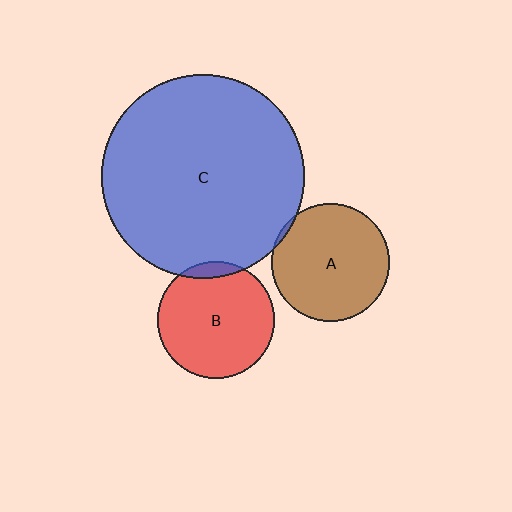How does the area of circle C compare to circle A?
Approximately 2.9 times.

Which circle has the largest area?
Circle C (blue).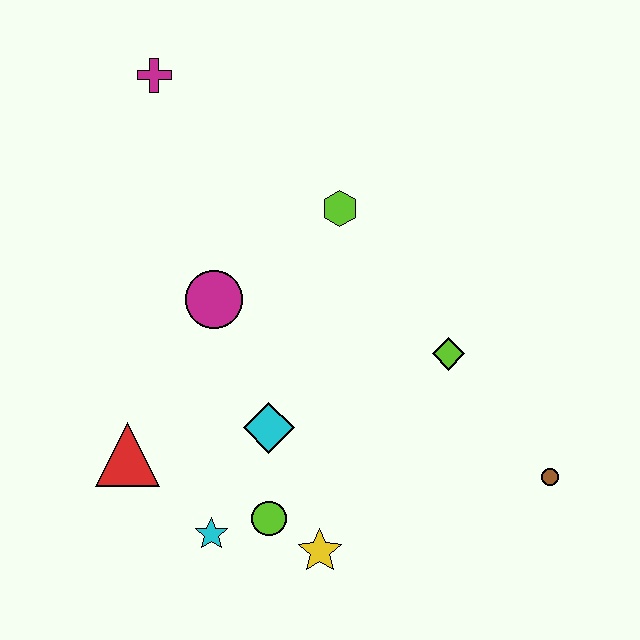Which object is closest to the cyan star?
The lime circle is closest to the cyan star.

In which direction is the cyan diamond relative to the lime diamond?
The cyan diamond is to the left of the lime diamond.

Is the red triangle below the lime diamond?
Yes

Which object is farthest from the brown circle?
The magenta cross is farthest from the brown circle.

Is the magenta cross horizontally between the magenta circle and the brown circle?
No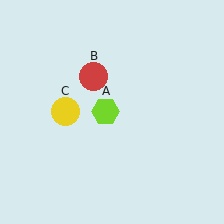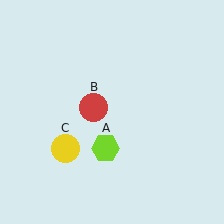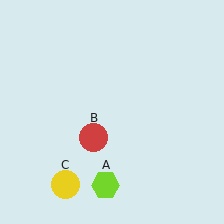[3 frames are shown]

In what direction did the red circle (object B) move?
The red circle (object B) moved down.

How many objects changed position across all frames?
3 objects changed position: lime hexagon (object A), red circle (object B), yellow circle (object C).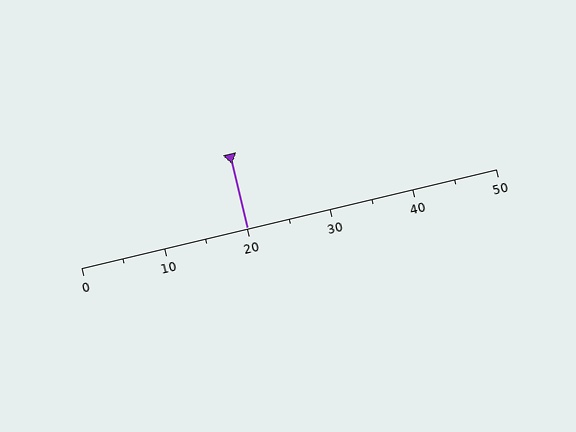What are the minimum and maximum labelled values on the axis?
The axis runs from 0 to 50.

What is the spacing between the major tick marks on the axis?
The major ticks are spaced 10 apart.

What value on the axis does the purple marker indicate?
The marker indicates approximately 20.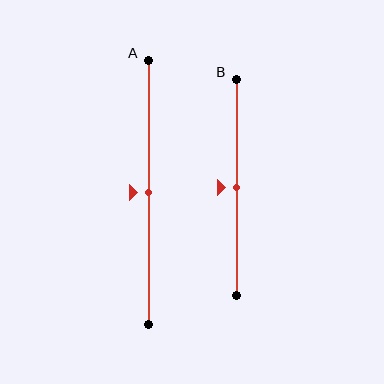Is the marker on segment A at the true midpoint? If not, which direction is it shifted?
Yes, the marker on segment A is at the true midpoint.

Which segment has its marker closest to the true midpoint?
Segment A has its marker closest to the true midpoint.